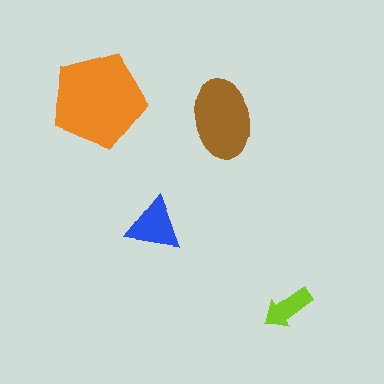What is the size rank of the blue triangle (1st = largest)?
3rd.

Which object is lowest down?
The lime arrow is bottommost.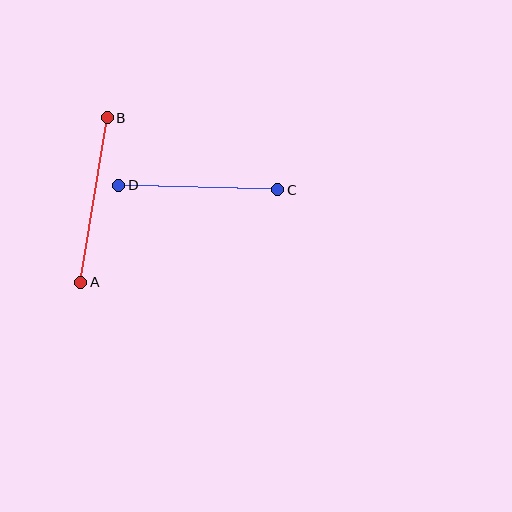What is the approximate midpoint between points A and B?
The midpoint is at approximately (94, 200) pixels.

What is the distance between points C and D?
The distance is approximately 159 pixels.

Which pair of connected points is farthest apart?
Points A and B are farthest apart.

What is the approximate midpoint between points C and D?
The midpoint is at approximately (198, 187) pixels.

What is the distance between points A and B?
The distance is approximately 167 pixels.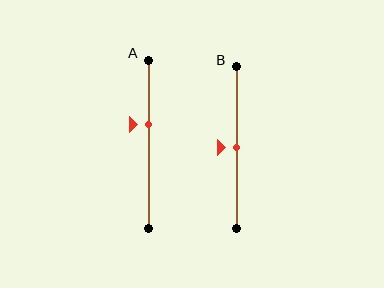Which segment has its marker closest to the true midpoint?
Segment B has its marker closest to the true midpoint.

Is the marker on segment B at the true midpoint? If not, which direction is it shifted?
Yes, the marker on segment B is at the true midpoint.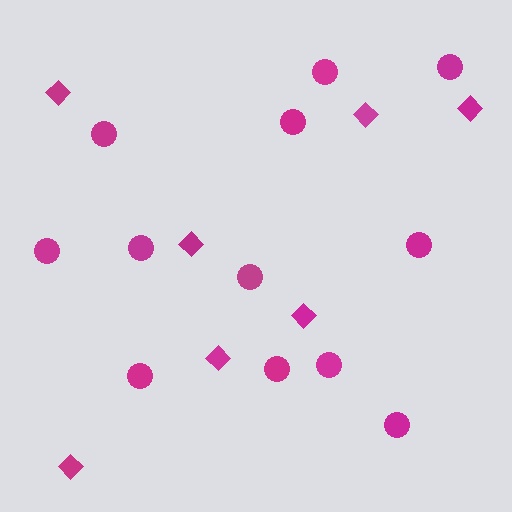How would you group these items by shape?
There are 2 groups: one group of circles (12) and one group of diamonds (7).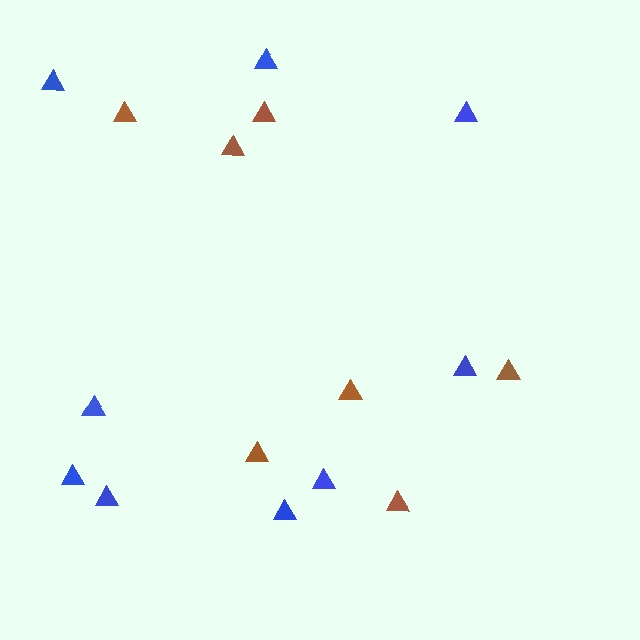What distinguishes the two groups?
There are 2 groups: one group of brown triangles (7) and one group of blue triangles (9).